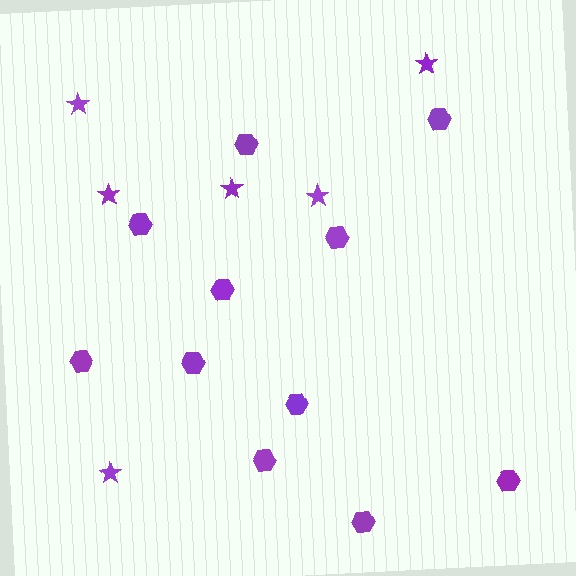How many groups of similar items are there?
There are 2 groups: one group of hexagons (11) and one group of stars (6).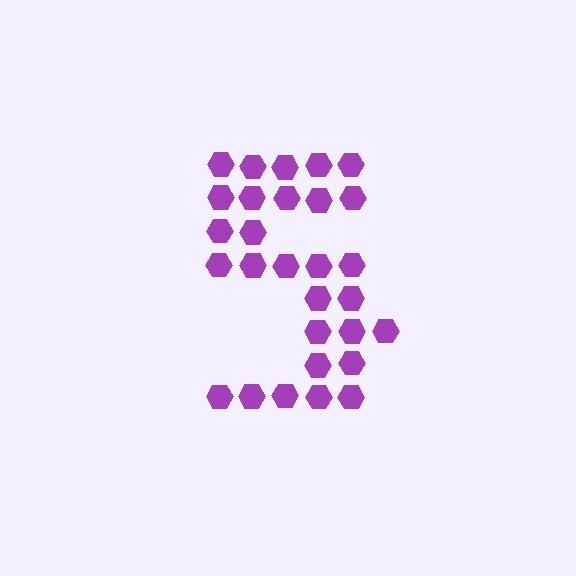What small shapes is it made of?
It is made of small hexagons.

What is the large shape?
The large shape is the digit 5.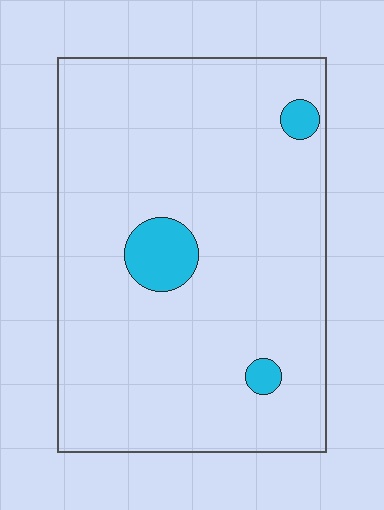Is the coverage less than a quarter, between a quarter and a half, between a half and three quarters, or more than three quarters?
Less than a quarter.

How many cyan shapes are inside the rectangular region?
3.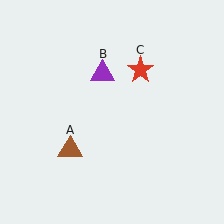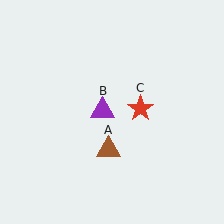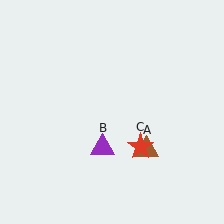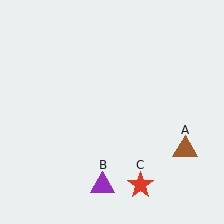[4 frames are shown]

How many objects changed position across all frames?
3 objects changed position: brown triangle (object A), purple triangle (object B), red star (object C).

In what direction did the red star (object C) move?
The red star (object C) moved down.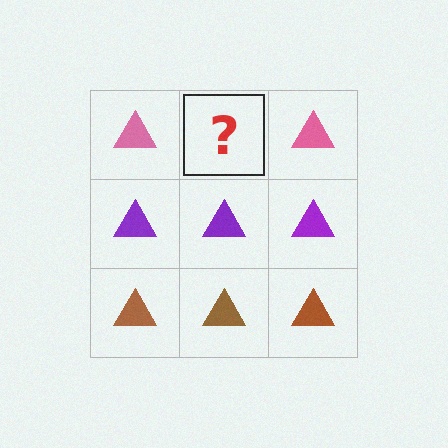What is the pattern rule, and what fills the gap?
The rule is that each row has a consistent color. The gap should be filled with a pink triangle.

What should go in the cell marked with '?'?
The missing cell should contain a pink triangle.